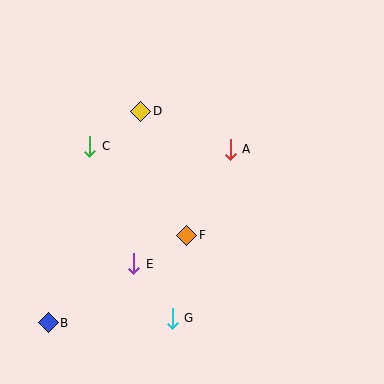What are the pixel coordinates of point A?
Point A is at (230, 149).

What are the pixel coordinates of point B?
Point B is at (48, 323).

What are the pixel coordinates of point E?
Point E is at (134, 264).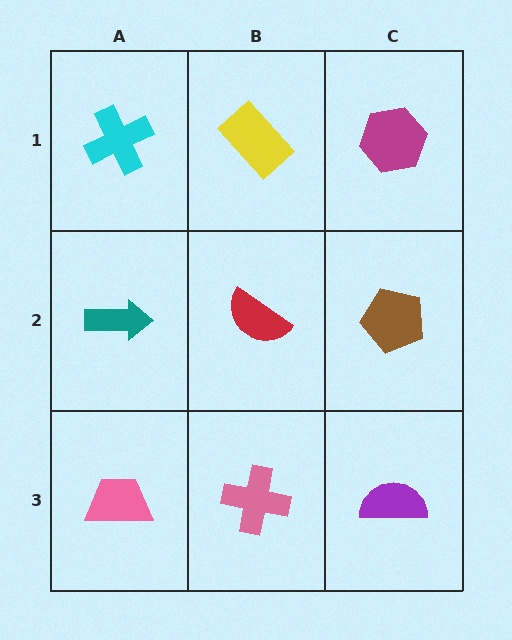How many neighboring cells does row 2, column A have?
3.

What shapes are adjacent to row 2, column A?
A cyan cross (row 1, column A), a pink trapezoid (row 3, column A), a red semicircle (row 2, column B).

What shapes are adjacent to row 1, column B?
A red semicircle (row 2, column B), a cyan cross (row 1, column A), a magenta hexagon (row 1, column C).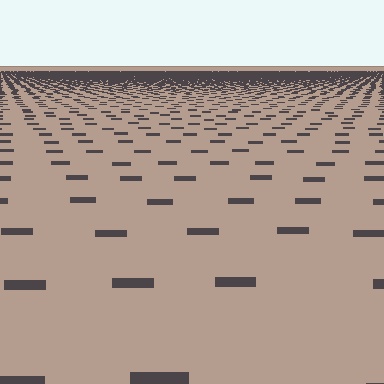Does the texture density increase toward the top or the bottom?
Density increases toward the top.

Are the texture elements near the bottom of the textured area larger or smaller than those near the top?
Larger. Near the bottom, elements are closer to the viewer and appear at a bigger on-screen size.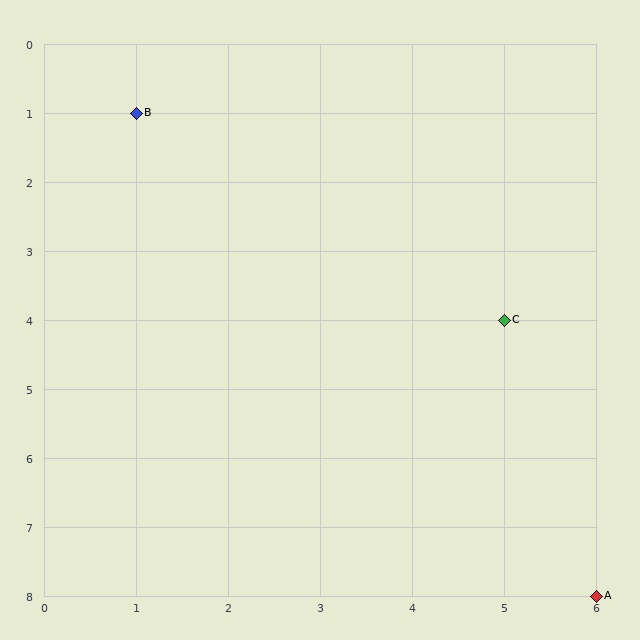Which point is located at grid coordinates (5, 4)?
Point C is at (5, 4).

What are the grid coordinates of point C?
Point C is at grid coordinates (5, 4).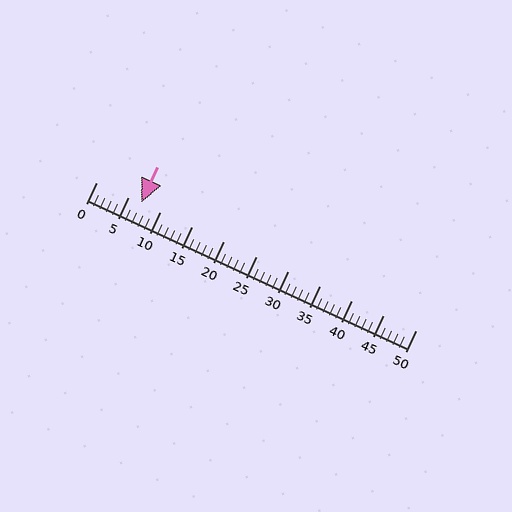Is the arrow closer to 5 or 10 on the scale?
The arrow is closer to 5.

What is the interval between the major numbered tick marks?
The major tick marks are spaced 5 units apart.